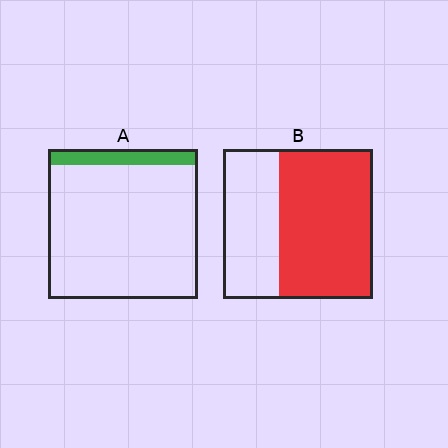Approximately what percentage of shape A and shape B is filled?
A is approximately 10% and B is approximately 65%.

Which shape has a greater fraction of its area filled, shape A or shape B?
Shape B.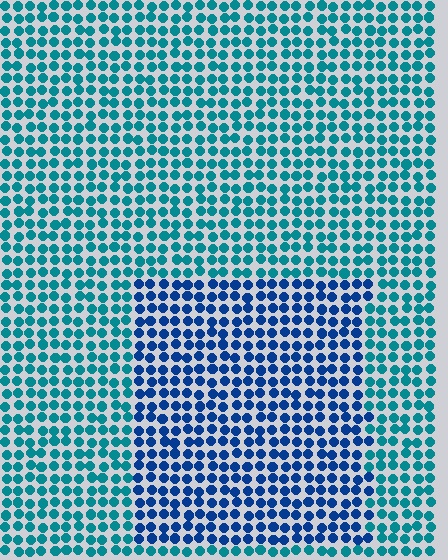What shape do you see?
I see a rectangle.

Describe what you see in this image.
The image is filled with small teal elements in a uniform arrangement. A rectangle-shaped region is visible where the elements are tinted to a slightly different hue, forming a subtle color boundary.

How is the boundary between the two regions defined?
The boundary is defined purely by a slight shift in hue (about 34 degrees). Spacing, size, and orientation are identical on both sides.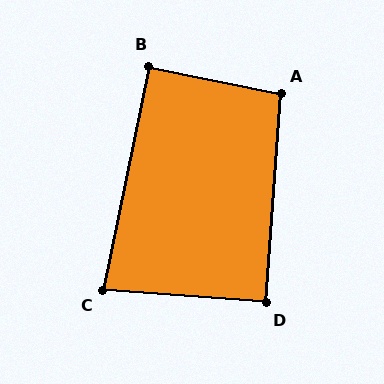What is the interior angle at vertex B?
Approximately 90 degrees (approximately right).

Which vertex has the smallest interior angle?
C, at approximately 83 degrees.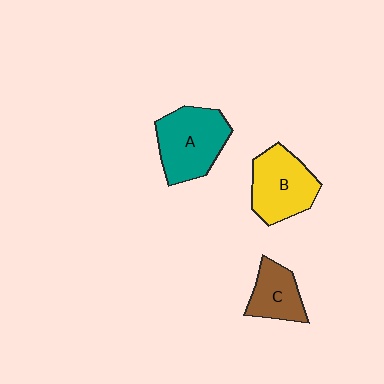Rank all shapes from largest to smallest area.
From largest to smallest: A (teal), B (yellow), C (brown).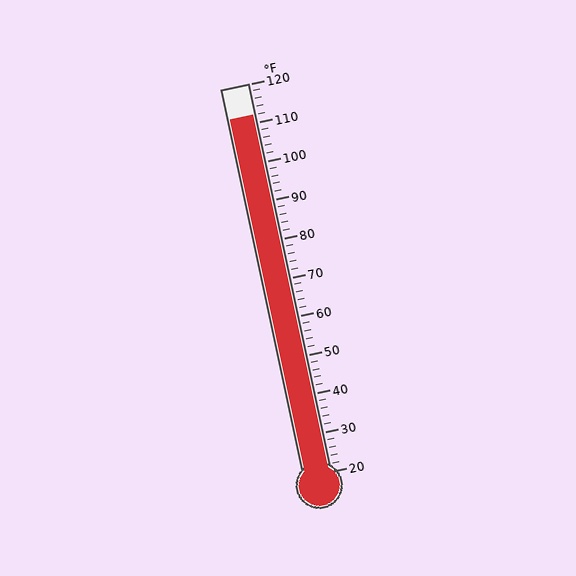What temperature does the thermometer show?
The thermometer shows approximately 112°F.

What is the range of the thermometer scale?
The thermometer scale ranges from 20°F to 120°F.